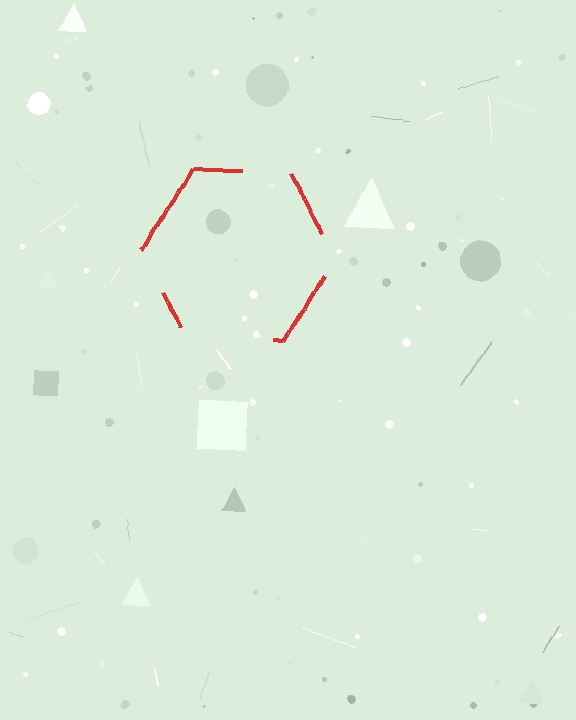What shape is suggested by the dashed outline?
The dashed outline suggests a hexagon.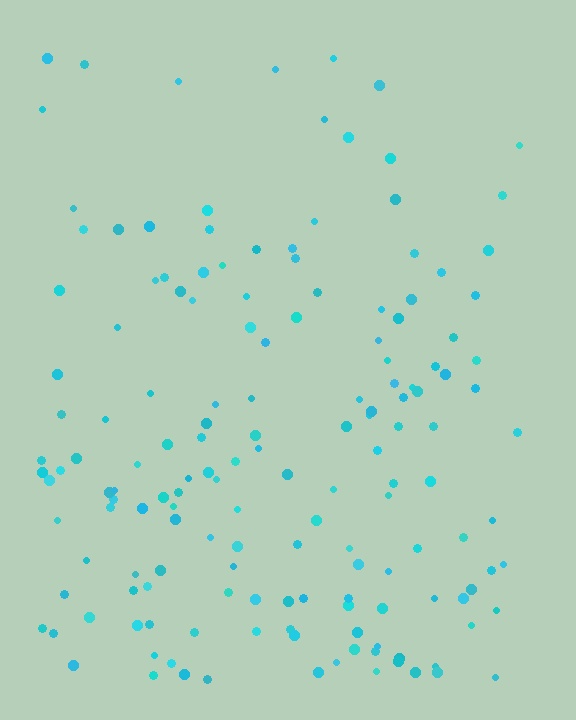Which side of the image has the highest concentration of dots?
The bottom.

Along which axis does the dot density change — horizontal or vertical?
Vertical.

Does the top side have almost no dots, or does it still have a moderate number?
Still a moderate number, just noticeably fewer than the bottom.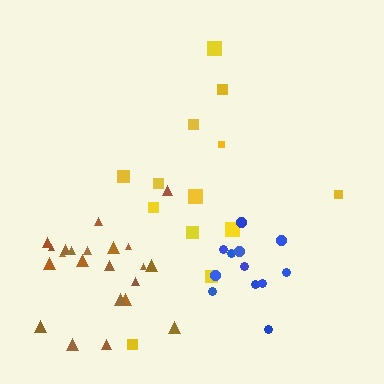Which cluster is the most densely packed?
Blue.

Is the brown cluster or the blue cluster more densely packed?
Blue.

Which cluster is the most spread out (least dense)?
Yellow.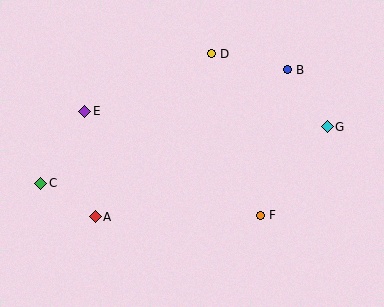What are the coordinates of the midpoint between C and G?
The midpoint between C and G is at (184, 155).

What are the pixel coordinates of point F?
Point F is at (261, 215).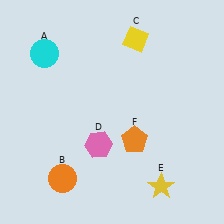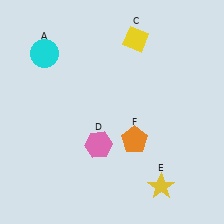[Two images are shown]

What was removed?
The orange circle (B) was removed in Image 2.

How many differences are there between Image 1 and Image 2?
There is 1 difference between the two images.